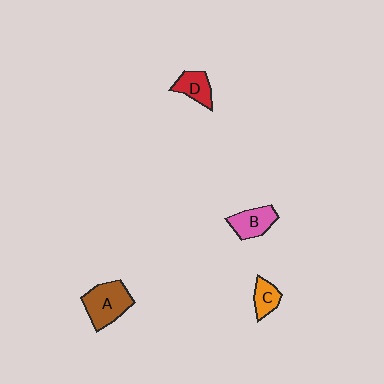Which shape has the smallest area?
Shape C (orange).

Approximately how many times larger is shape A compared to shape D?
Approximately 1.7 times.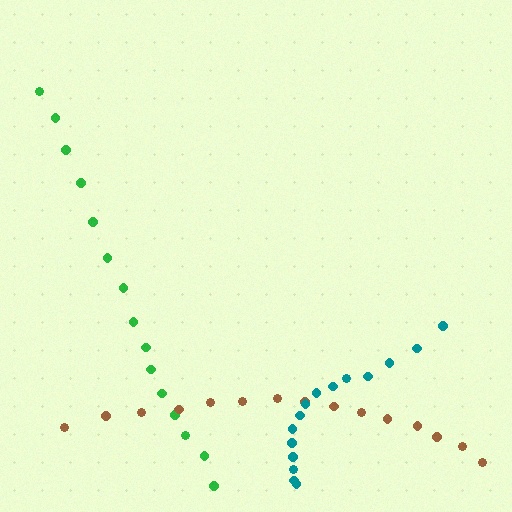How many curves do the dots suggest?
There are 3 distinct paths.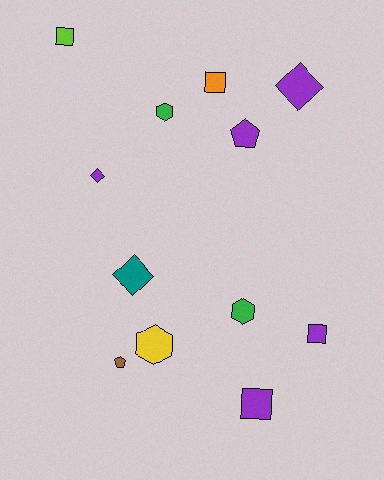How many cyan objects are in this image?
There are no cyan objects.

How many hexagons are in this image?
There are 3 hexagons.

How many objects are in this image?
There are 12 objects.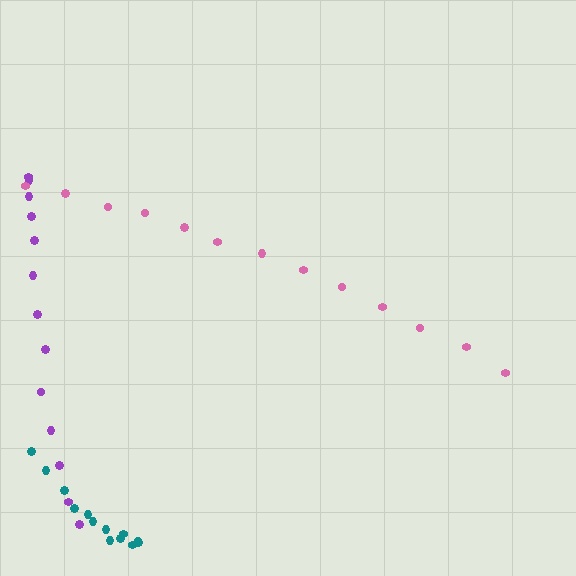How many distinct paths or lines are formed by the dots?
There are 3 distinct paths.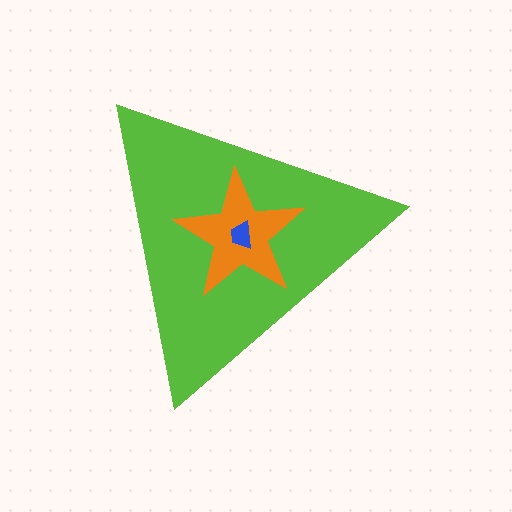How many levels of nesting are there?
3.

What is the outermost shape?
The lime triangle.